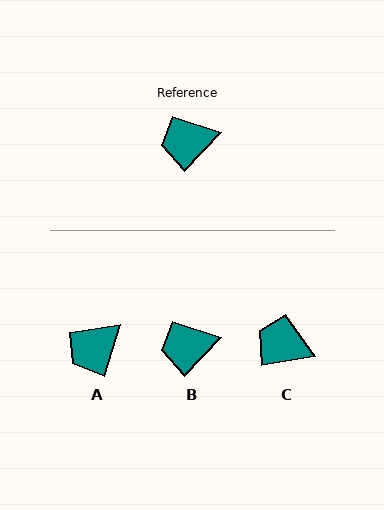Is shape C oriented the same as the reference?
No, it is off by about 37 degrees.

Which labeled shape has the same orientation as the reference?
B.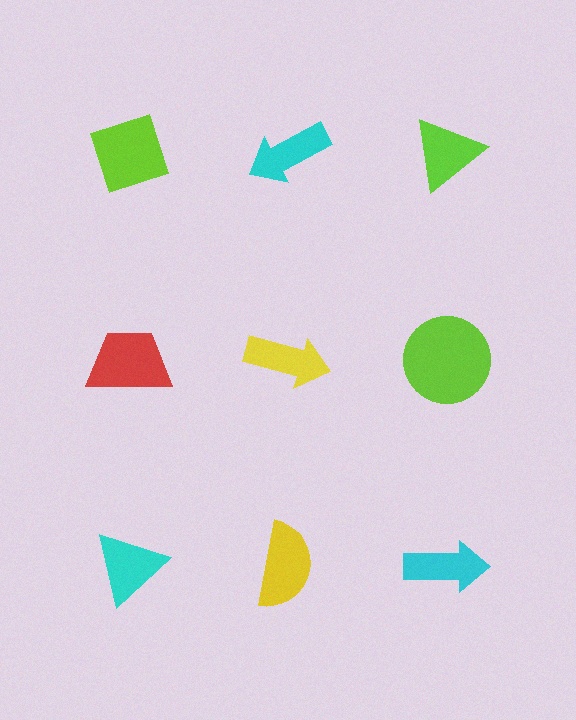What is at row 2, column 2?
A yellow arrow.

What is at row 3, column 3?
A cyan arrow.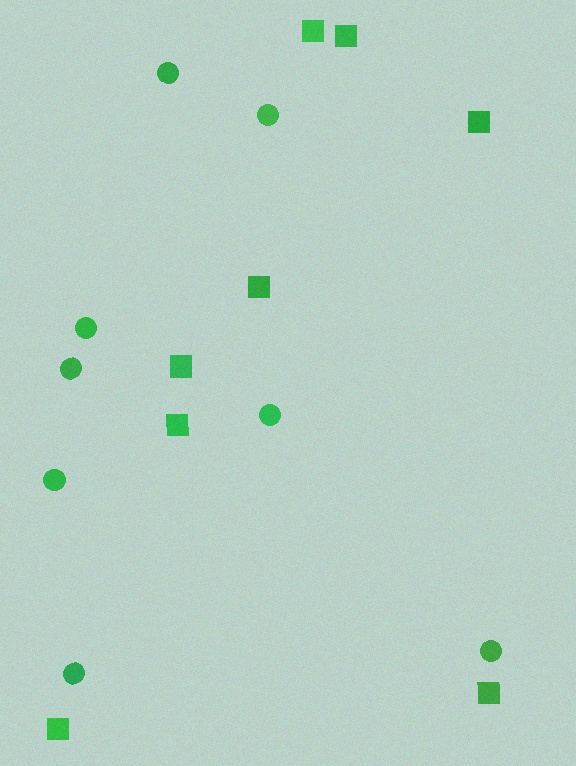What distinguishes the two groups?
There are 2 groups: one group of circles (8) and one group of squares (8).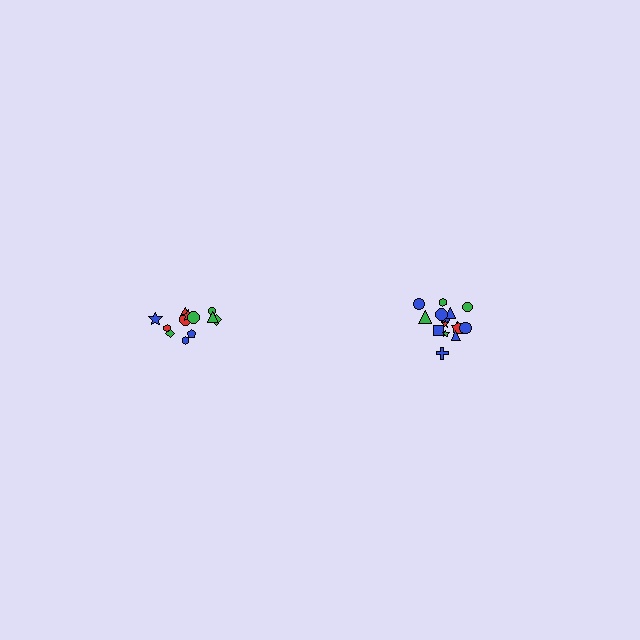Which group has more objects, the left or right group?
The right group.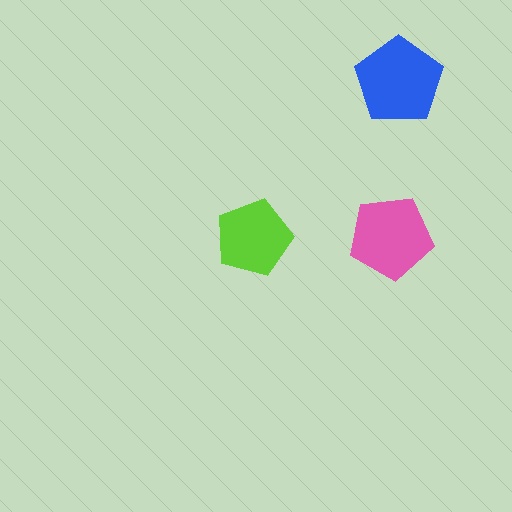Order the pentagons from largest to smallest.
the blue one, the pink one, the lime one.